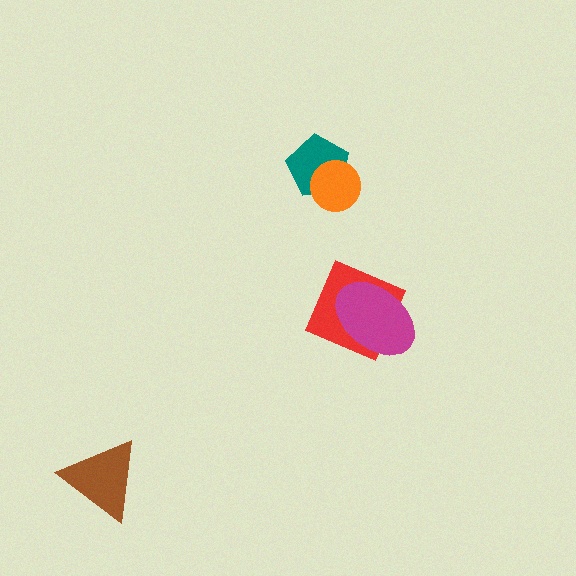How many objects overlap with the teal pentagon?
1 object overlaps with the teal pentagon.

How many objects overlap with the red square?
1 object overlaps with the red square.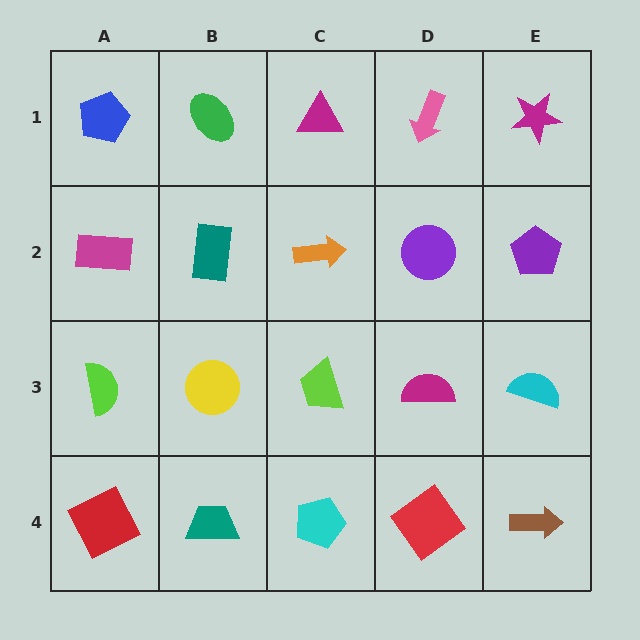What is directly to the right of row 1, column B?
A magenta triangle.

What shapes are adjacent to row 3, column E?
A purple pentagon (row 2, column E), a brown arrow (row 4, column E), a magenta semicircle (row 3, column D).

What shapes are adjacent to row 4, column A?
A lime semicircle (row 3, column A), a teal trapezoid (row 4, column B).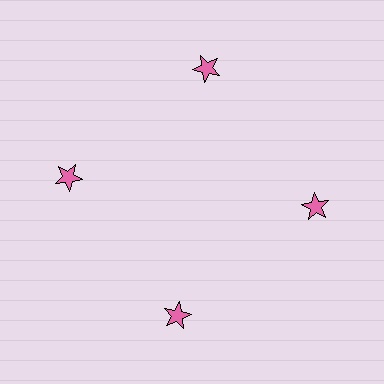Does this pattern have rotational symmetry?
Yes, this pattern has 4-fold rotational symmetry. It looks the same after rotating 90 degrees around the center.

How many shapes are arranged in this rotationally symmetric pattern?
There are 4 shapes, arranged in 4 groups of 1.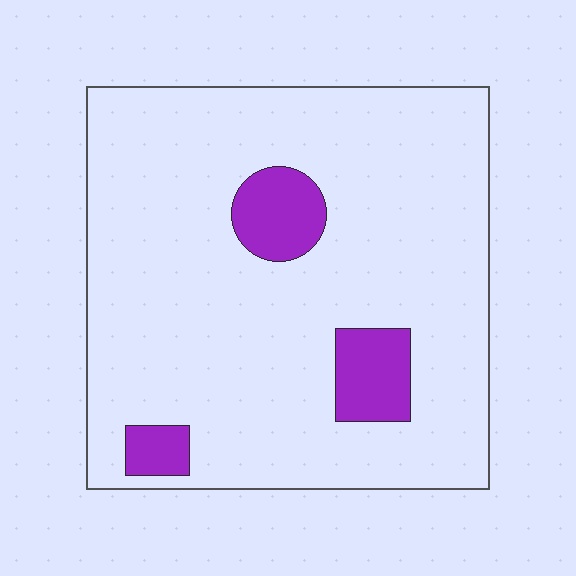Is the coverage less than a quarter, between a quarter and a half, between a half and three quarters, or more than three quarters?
Less than a quarter.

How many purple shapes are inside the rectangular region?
3.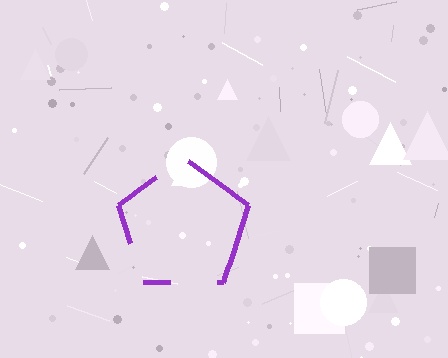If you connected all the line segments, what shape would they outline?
They would outline a pentagon.